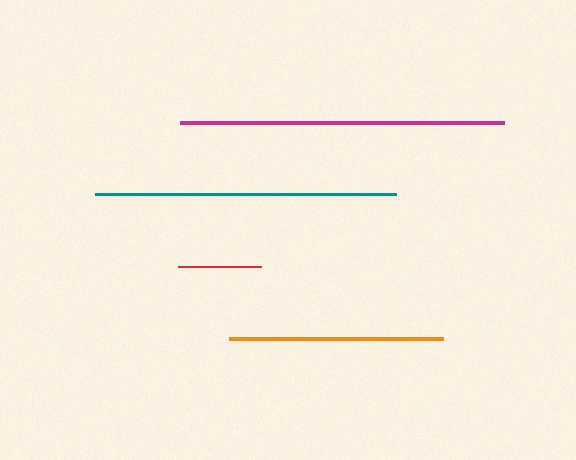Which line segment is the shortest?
The red line is the shortest at approximately 83 pixels.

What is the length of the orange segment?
The orange segment is approximately 215 pixels long.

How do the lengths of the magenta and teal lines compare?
The magenta and teal lines are approximately the same length.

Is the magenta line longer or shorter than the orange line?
The magenta line is longer than the orange line.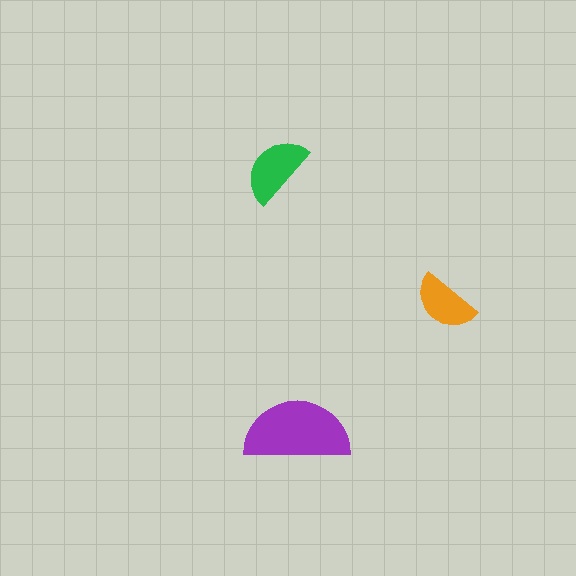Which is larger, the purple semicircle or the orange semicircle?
The purple one.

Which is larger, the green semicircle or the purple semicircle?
The purple one.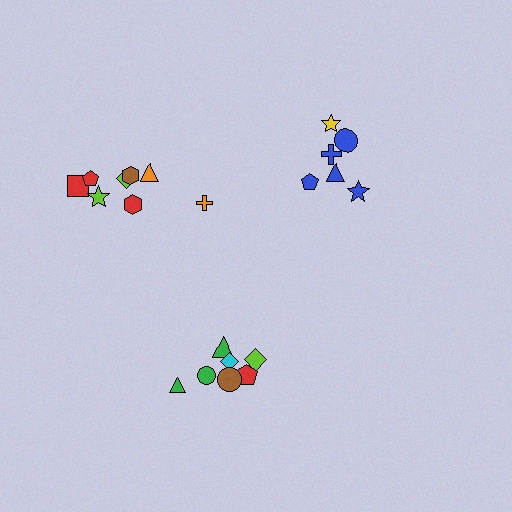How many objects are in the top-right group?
There are 6 objects.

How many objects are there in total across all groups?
There are 21 objects.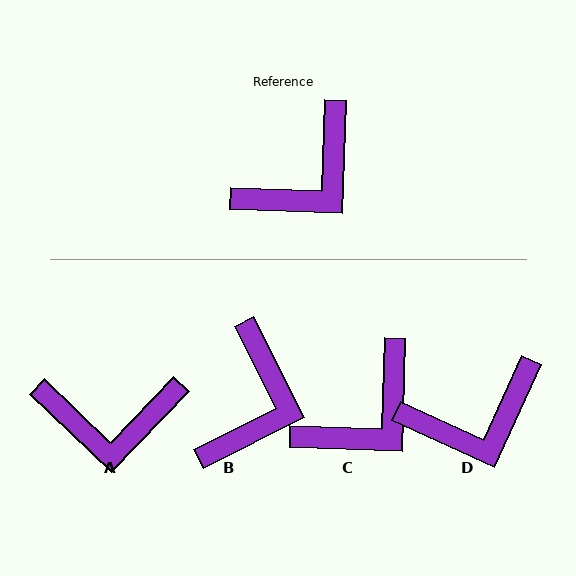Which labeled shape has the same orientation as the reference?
C.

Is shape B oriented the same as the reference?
No, it is off by about 28 degrees.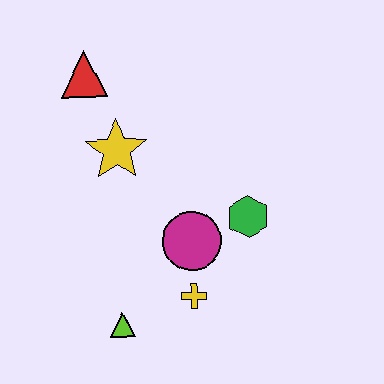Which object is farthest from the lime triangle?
The red triangle is farthest from the lime triangle.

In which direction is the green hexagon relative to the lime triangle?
The green hexagon is to the right of the lime triangle.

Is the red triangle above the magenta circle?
Yes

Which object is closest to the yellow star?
The red triangle is closest to the yellow star.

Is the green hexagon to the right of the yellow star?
Yes